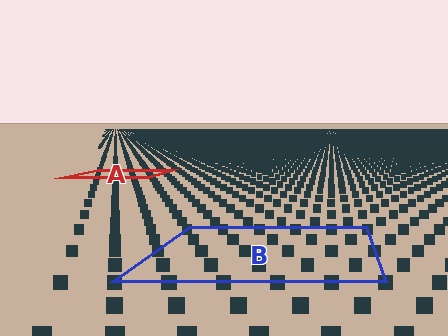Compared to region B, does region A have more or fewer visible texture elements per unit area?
Region A has more texture elements per unit area — they are packed more densely because it is farther away.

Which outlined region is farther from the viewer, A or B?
Region A is farther from the viewer — the texture elements inside it appear smaller and more densely packed.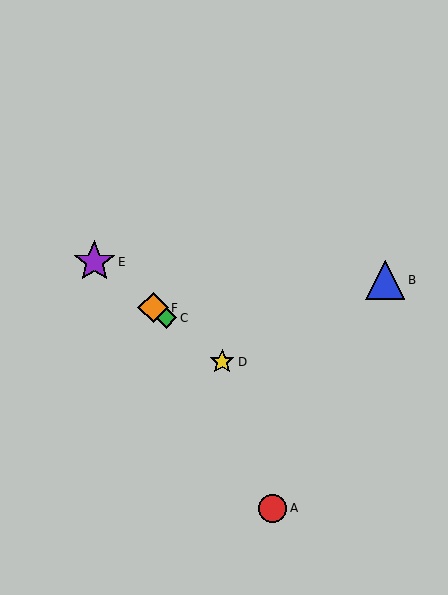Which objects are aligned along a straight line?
Objects C, D, E, F are aligned along a straight line.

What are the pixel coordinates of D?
Object D is at (222, 362).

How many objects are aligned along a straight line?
4 objects (C, D, E, F) are aligned along a straight line.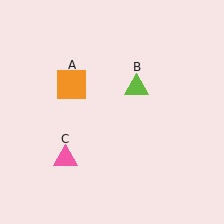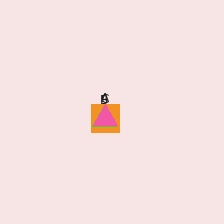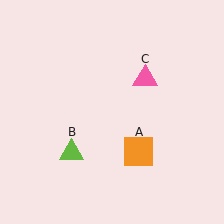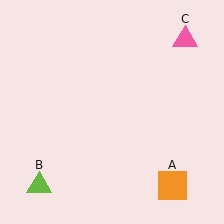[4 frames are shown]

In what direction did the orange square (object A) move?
The orange square (object A) moved down and to the right.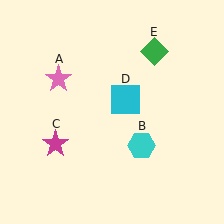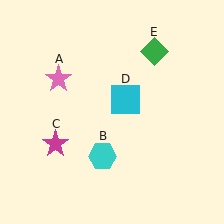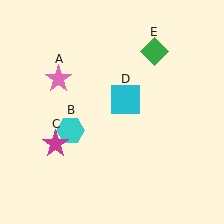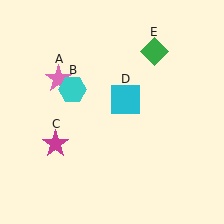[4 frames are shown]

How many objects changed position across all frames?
1 object changed position: cyan hexagon (object B).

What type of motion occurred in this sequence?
The cyan hexagon (object B) rotated clockwise around the center of the scene.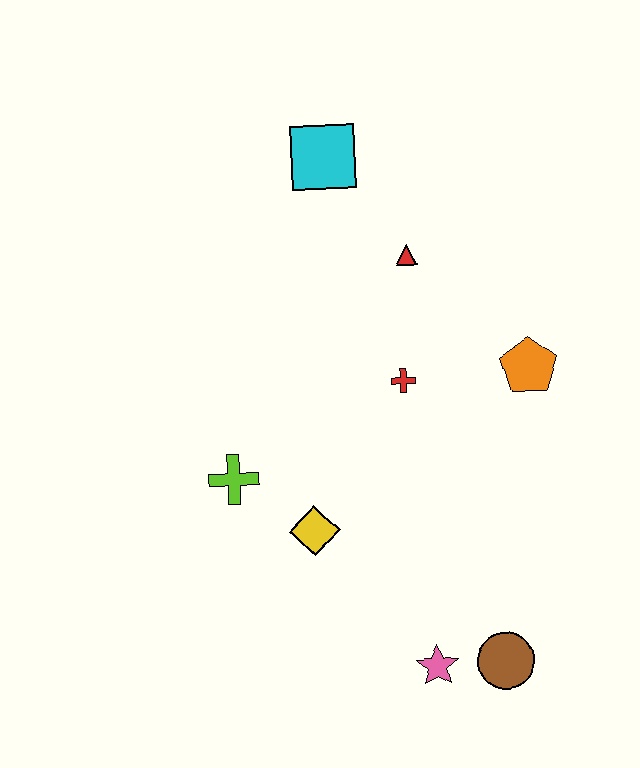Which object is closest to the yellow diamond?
The lime cross is closest to the yellow diamond.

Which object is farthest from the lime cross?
The cyan square is farthest from the lime cross.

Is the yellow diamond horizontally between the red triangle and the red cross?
No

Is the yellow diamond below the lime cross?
Yes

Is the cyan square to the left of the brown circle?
Yes